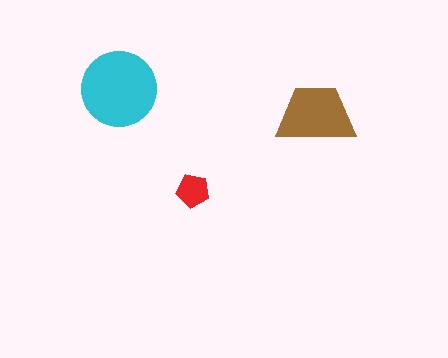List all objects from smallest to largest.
The red pentagon, the brown trapezoid, the cyan circle.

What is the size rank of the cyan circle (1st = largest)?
1st.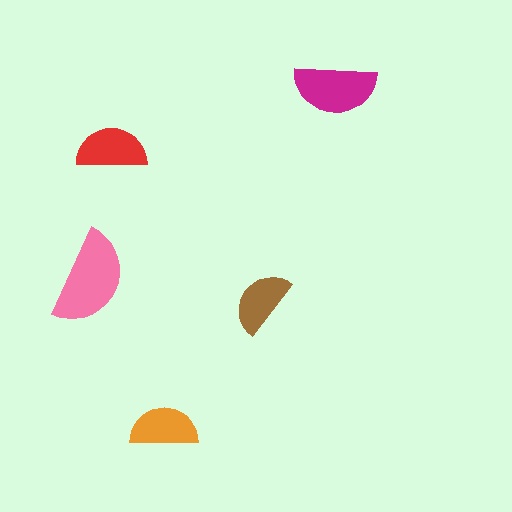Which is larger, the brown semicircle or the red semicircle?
The red one.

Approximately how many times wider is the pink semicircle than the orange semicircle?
About 1.5 times wider.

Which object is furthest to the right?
The magenta semicircle is rightmost.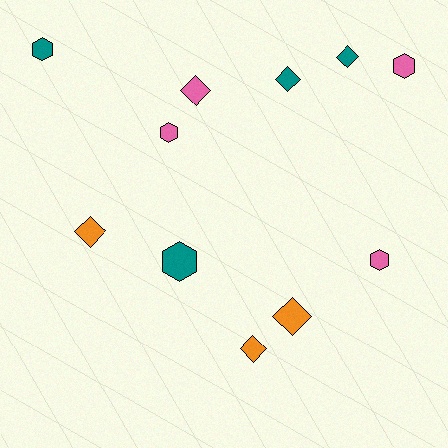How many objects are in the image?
There are 11 objects.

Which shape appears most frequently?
Diamond, with 6 objects.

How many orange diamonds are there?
There are 3 orange diamonds.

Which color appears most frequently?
Pink, with 4 objects.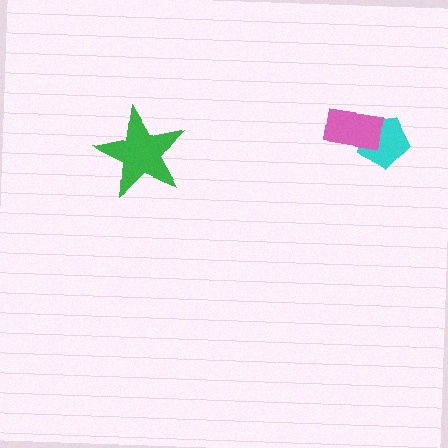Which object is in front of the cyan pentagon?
The pink rectangle is in front of the cyan pentagon.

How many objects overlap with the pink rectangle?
1 object overlaps with the pink rectangle.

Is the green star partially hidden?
No, no other shape covers it.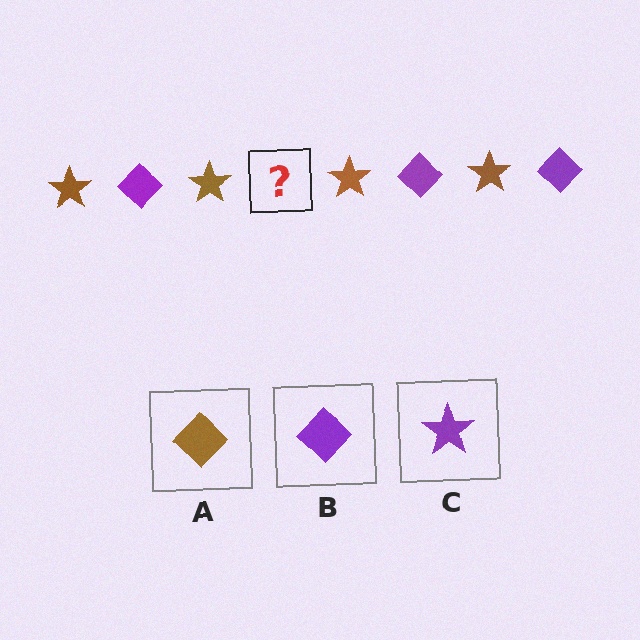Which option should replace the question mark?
Option B.